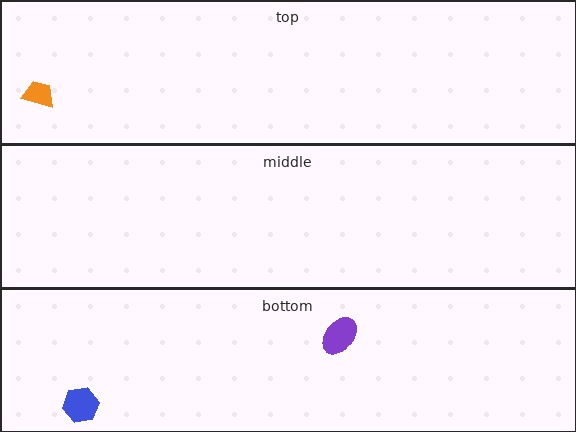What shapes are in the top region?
The orange trapezoid.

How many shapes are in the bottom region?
2.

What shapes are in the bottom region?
The purple ellipse, the blue hexagon.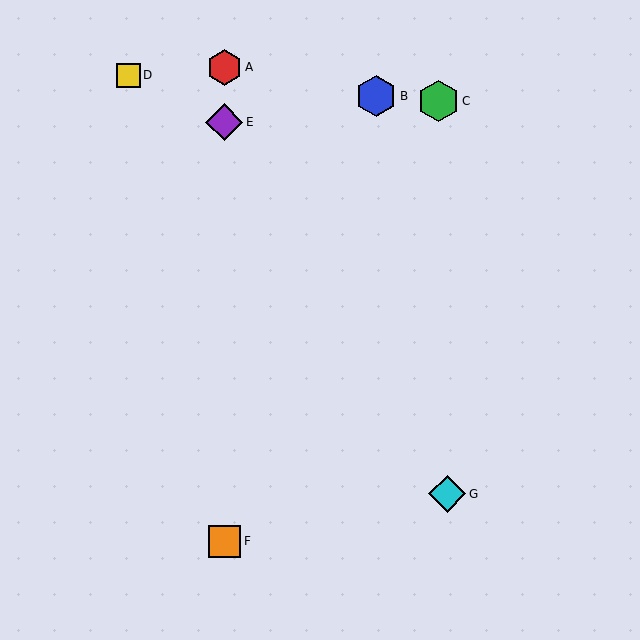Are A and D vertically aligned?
No, A is at x≈224 and D is at x≈128.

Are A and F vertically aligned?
Yes, both are at x≈224.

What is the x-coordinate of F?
Object F is at x≈224.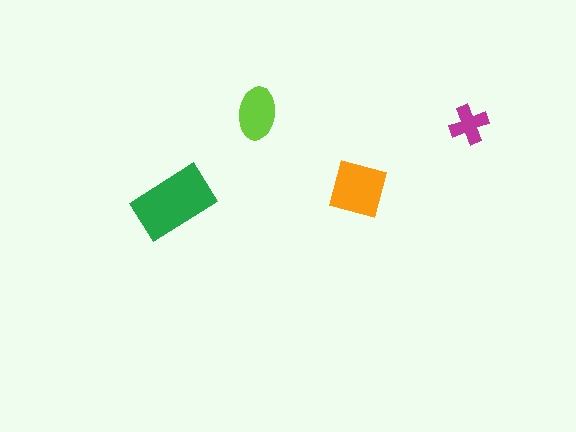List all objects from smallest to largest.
The magenta cross, the lime ellipse, the orange square, the green rectangle.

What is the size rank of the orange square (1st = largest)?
2nd.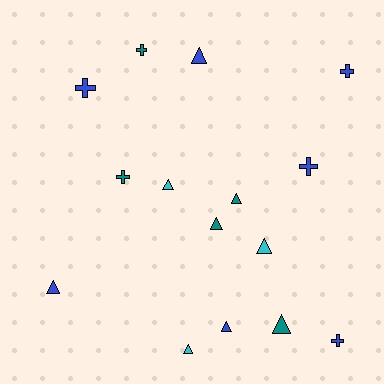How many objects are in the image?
There are 15 objects.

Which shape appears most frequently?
Triangle, with 9 objects.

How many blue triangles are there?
There are 3 blue triangles.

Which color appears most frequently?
Blue, with 7 objects.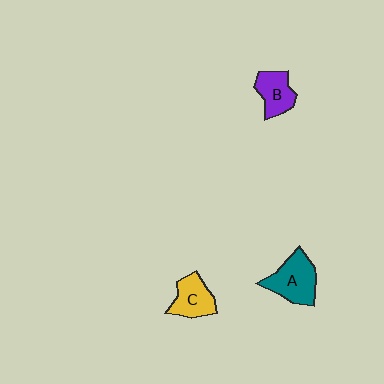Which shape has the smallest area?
Shape B (purple).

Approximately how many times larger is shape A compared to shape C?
Approximately 1.3 times.